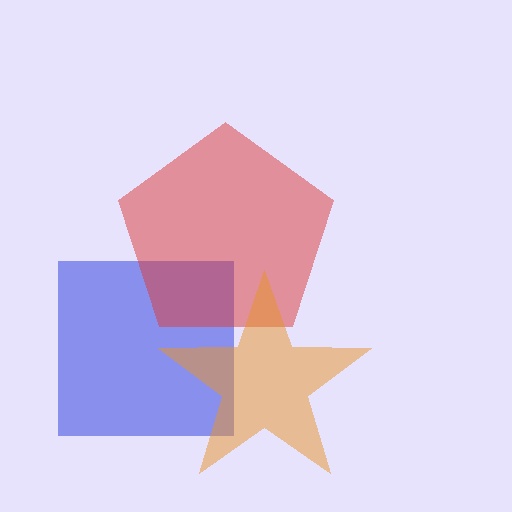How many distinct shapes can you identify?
There are 3 distinct shapes: a blue square, a red pentagon, an orange star.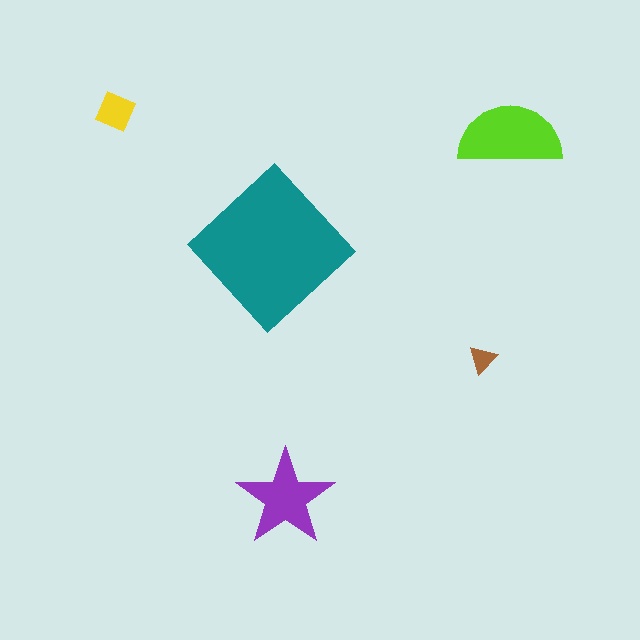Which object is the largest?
The teal diamond.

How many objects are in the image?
There are 5 objects in the image.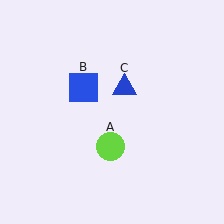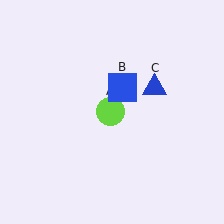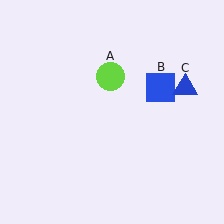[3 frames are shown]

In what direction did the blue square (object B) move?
The blue square (object B) moved right.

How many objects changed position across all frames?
3 objects changed position: lime circle (object A), blue square (object B), blue triangle (object C).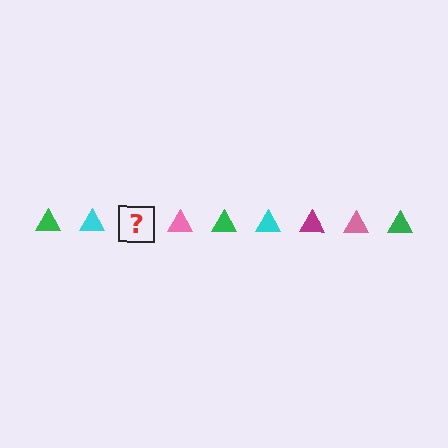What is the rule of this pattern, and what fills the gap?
The rule is that the pattern cycles through green, cyan, magenta, pink triangles. The gap should be filled with a magenta triangle.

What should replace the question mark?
The question mark should be replaced with a magenta triangle.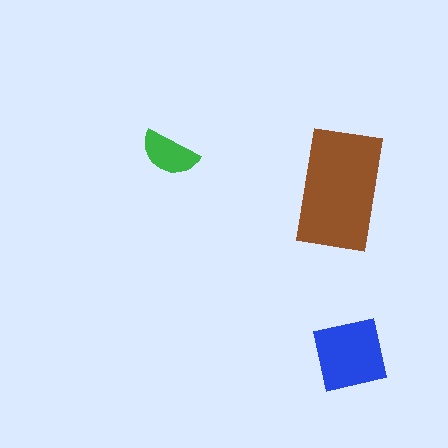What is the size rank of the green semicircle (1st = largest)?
3rd.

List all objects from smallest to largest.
The green semicircle, the blue square, the brown rectangle.